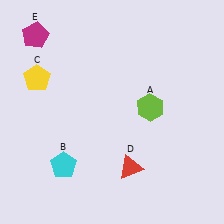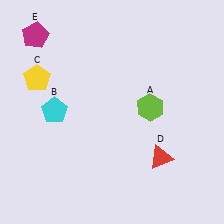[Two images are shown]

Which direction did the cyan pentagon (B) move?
The cyan pentagon (B) moved up.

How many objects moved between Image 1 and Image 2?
2 objects moved between the two images.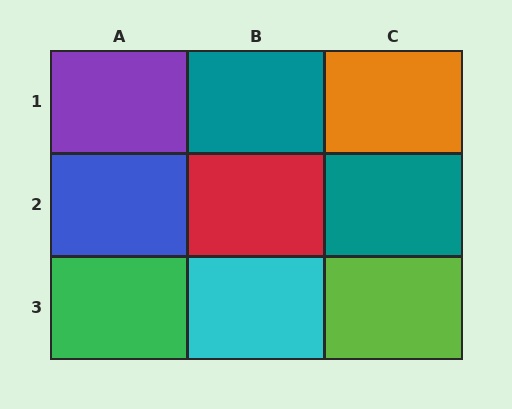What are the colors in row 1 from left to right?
Purple, teal, orange.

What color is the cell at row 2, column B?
Red.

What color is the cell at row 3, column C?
Lime.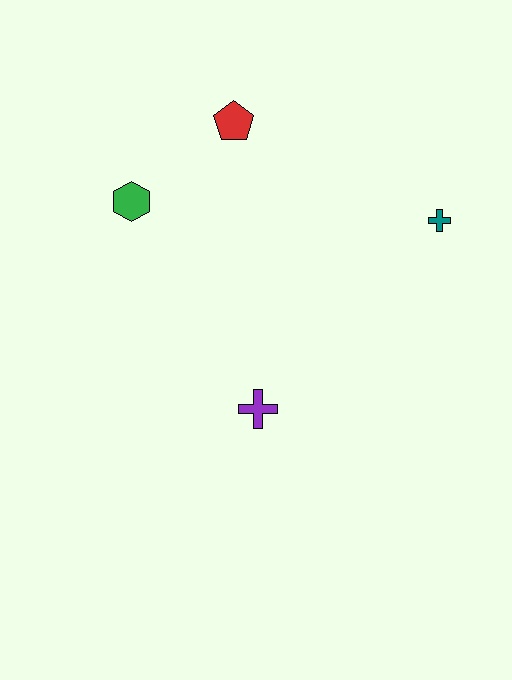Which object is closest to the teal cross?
The red pentagon is closest to the teal cross.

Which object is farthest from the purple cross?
The red pentagon is farthest from the purple cross.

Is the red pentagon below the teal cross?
No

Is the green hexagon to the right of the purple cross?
No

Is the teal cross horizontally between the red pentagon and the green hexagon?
No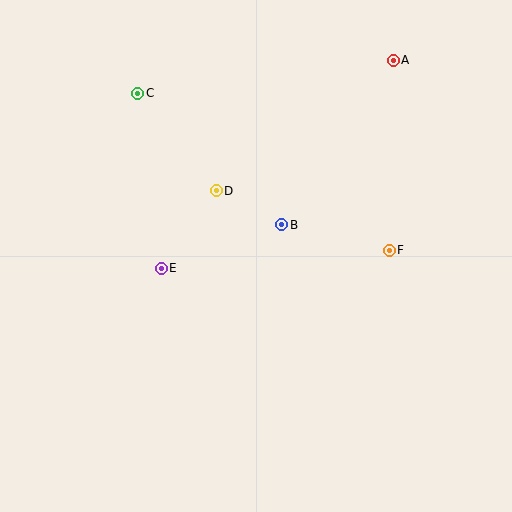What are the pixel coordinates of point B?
Point B is at (282, 225).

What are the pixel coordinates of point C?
Point C is at (138, 93).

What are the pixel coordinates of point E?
Point E is at (161, 268).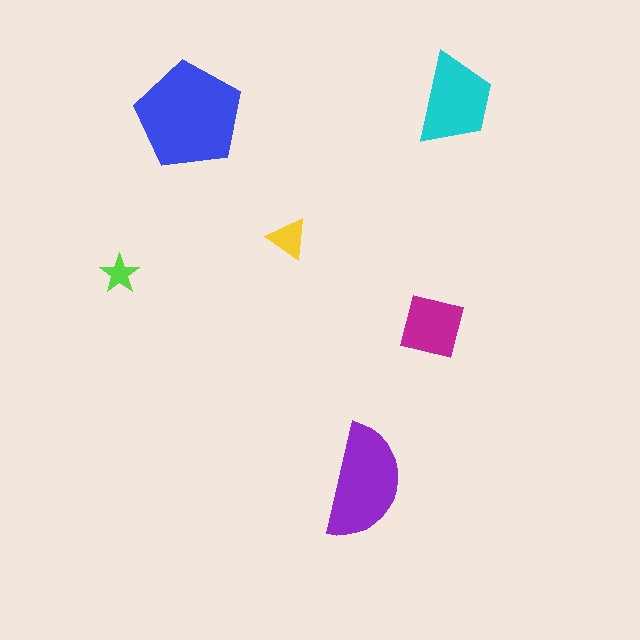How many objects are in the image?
There are 6 objects in the image.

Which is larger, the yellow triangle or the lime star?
The yellow triangle.